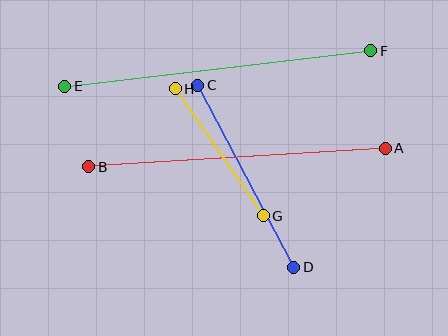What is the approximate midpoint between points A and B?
The midpoint is at approximately (237, 157) pixels.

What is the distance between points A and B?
The distance is approximately 297 pixels.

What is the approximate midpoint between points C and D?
The midpoint is at approximately (246, 176) pixels.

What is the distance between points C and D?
The distance is approximately 205 pixels.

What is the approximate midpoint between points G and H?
The midpoint is at approximately (219, 152) pixels.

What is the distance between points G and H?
The distance is approximately 155 pixels.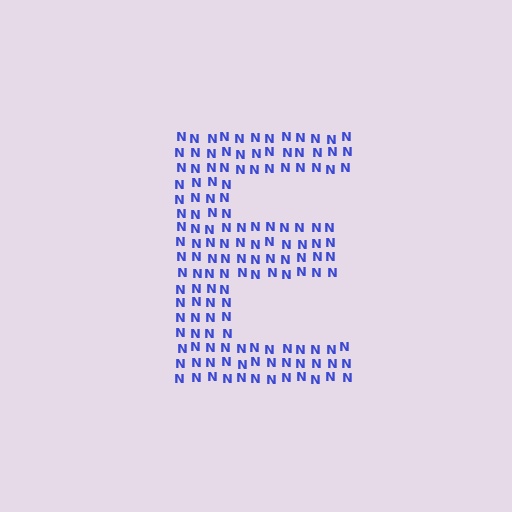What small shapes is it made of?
It is made of small letter N's.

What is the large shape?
The large shape is the letter E.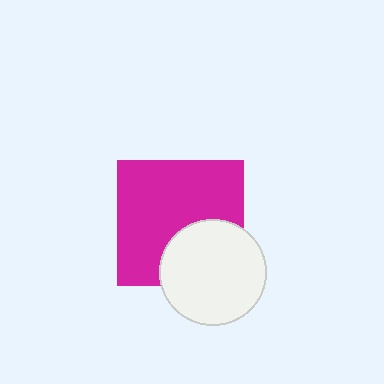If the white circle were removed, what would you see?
You would see the complete magenta square.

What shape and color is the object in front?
The object in front is a white circle.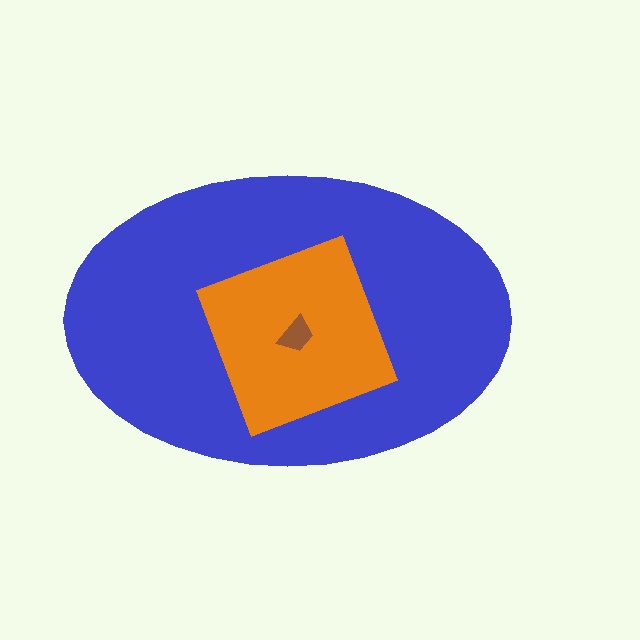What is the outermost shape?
The blue ellipse.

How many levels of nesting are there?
3.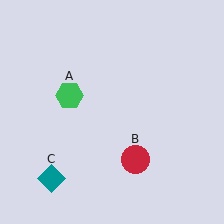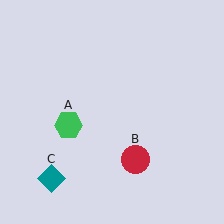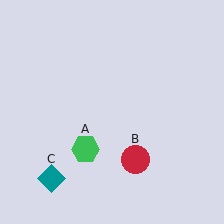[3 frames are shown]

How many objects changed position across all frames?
1 object changed position: green hexagon (object A).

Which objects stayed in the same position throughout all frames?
Red circle (object B) and teal diamond (object C) remained stationary.